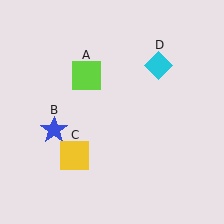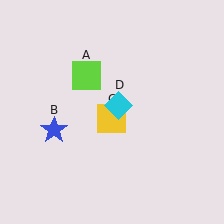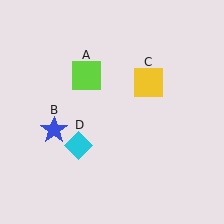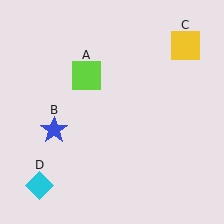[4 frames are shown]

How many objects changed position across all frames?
2 objects changed position: yellow square (object C), cyan diamond (object D).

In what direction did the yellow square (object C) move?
The yellow square (object C) moved up and to the right.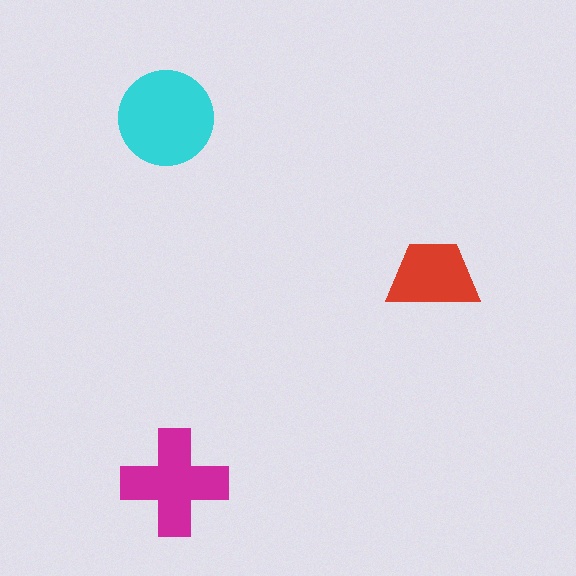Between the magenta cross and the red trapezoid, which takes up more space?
The magenta cross.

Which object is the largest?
The cyan circle.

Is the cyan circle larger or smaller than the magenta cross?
Larger.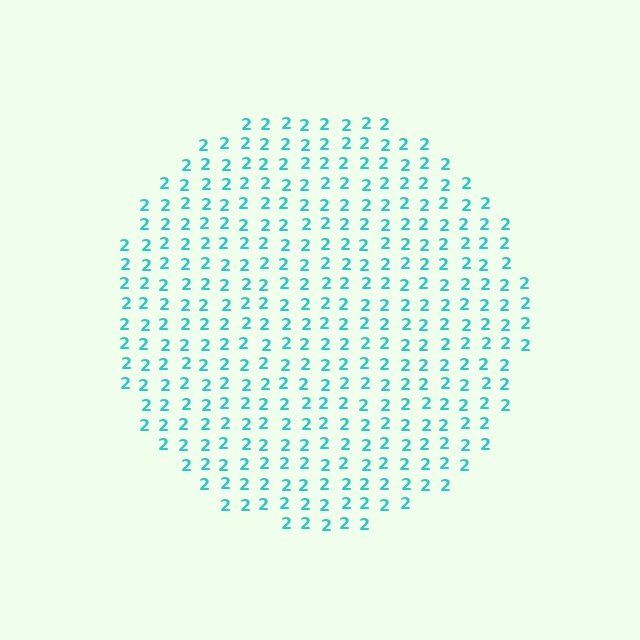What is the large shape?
The large shape is a circle.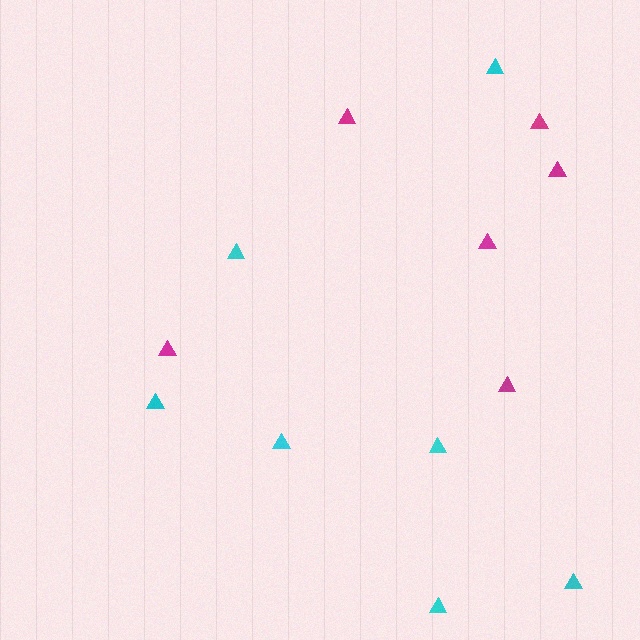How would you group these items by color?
There are 2 groups: one group of magenta triangles (6) and one group of cyan triangles (7).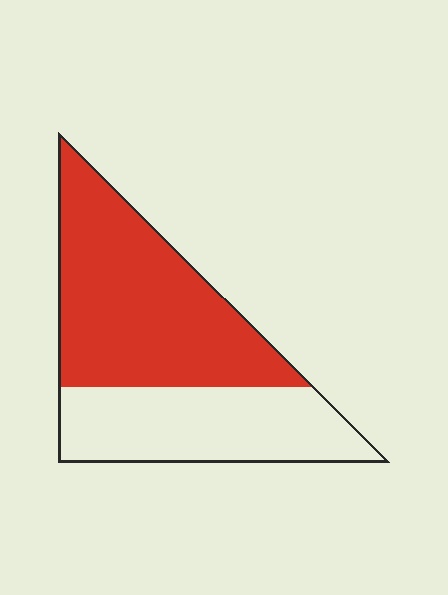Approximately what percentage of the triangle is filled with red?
Approximately 60%.